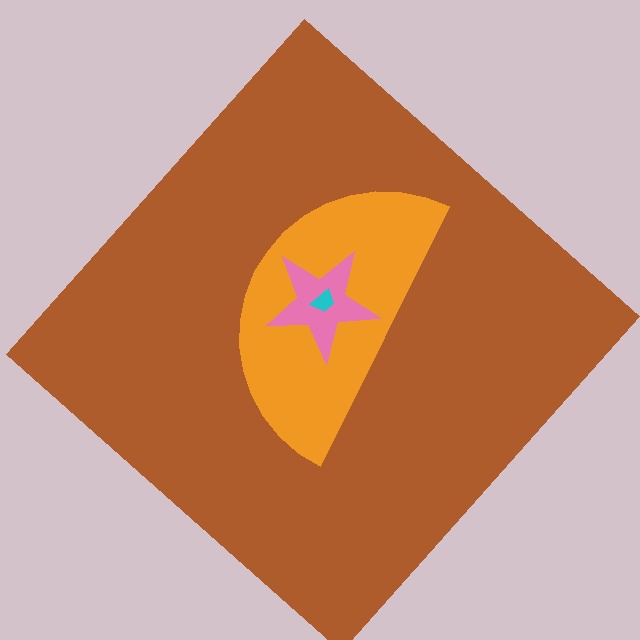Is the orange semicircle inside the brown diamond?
Yes.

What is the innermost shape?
The cyan trapezoid.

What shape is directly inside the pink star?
The cyan trapezoid.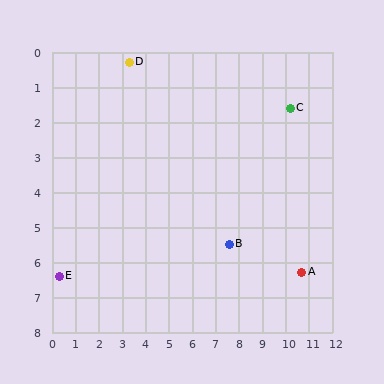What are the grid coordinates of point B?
Point B is at approximately (7.6, 5.5).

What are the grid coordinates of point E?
Point E is at approximately (0.3, 6.4).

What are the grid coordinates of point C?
Point C is at approximately (10.2, 1.6).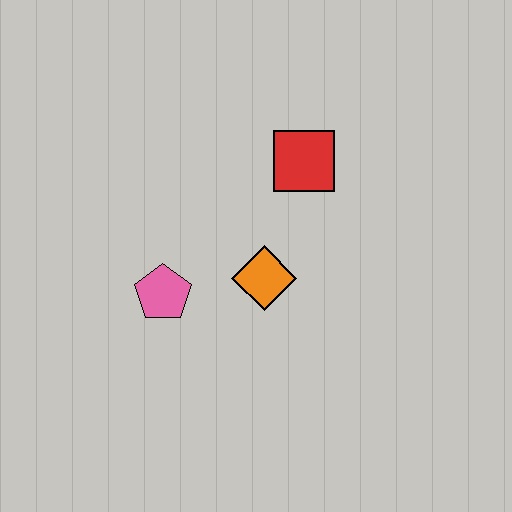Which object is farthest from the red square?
The pink pentagon is farthest from the red square.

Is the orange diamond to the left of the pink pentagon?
No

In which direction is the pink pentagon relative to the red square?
The pink pentagon is to the left of the red square.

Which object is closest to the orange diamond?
The pink pentagon is closest to the orange diamond.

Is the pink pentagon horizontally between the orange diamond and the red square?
No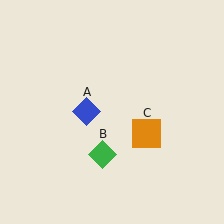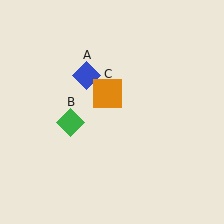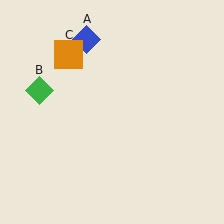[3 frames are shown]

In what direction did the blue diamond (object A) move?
The blue diamond (object A) moved up.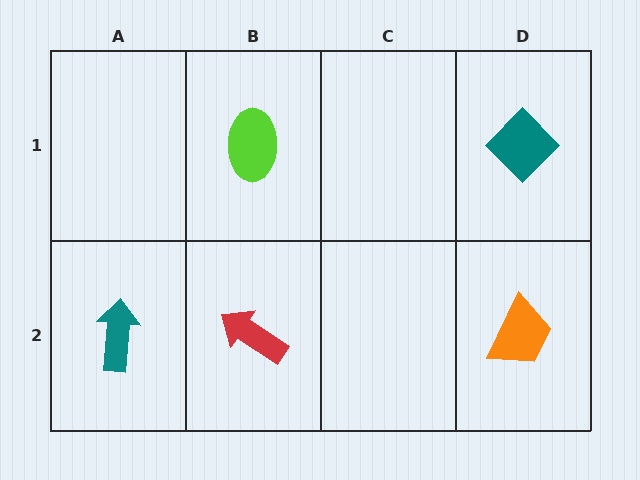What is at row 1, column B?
A lime ellipse.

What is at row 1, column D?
A teal diamond.